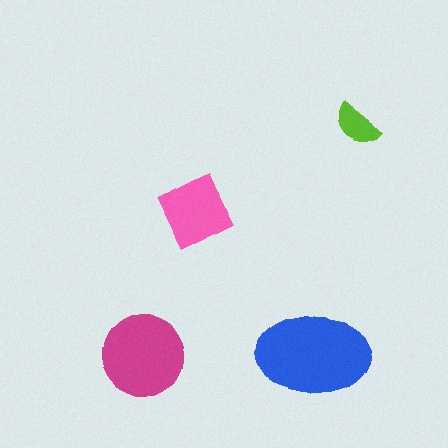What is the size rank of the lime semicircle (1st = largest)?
4th.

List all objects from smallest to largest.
The lime semicircle, the pink diamond, the magenta circle, the blue ellipse.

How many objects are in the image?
There are 4 objects in the image.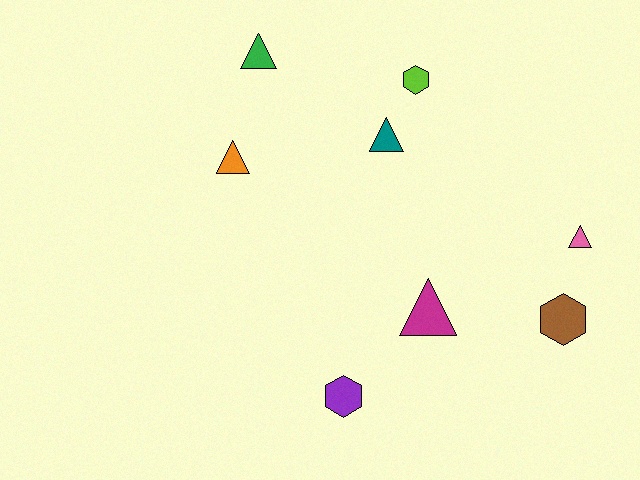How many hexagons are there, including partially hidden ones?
There are 3 hexagons.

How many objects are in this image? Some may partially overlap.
There are 8 objects.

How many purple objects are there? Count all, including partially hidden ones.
There is 1 purple object.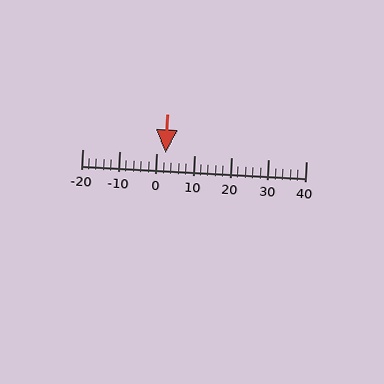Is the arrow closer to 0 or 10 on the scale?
The arrow is closer to 0.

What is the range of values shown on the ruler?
The ruler shows values from -20 to 40.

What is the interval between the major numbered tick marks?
The major tick marks are spaced 10 units apart.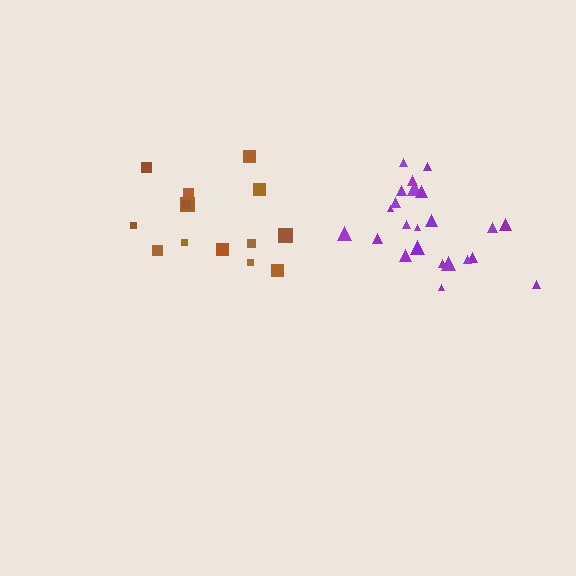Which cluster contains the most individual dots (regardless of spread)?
Purple (23).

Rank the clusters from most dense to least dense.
purple, brown.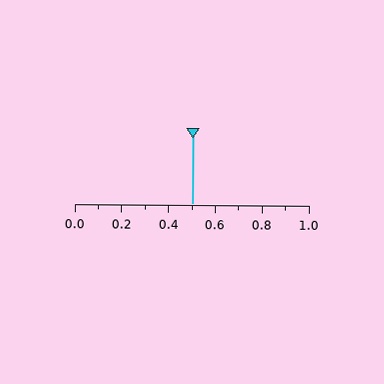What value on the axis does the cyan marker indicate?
The marker indicates approximately 0.5.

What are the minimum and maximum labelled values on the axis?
The axis runs from 0.0 to 1.0.